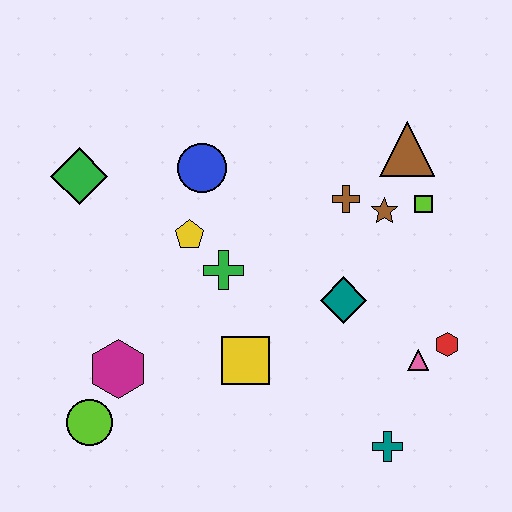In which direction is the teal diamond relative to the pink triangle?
The teal diamond is to the left of the pink triangle.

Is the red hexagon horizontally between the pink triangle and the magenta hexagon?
No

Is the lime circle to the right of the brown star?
No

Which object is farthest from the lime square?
The lime circle is farthest from the lime square.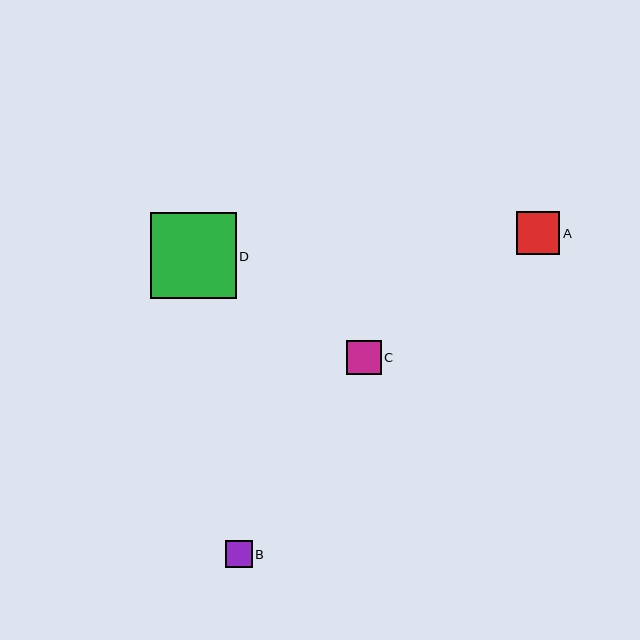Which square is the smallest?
Square B is the smallest with a size of approximately 27 pixels.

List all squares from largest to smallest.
From largest to smallest: D, A, C, B.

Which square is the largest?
Square D is the largest with a size of approximately 86 pixels.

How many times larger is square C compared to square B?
Square C is approximately 1.3 times the size of square B.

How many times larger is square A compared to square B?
Square A is approximately 1.6 times the size of square B.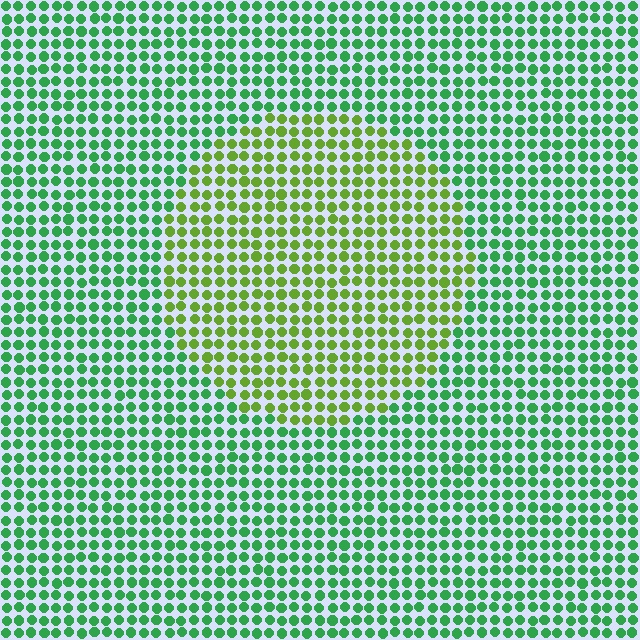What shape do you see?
I see a circle.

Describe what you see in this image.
The image is filled with small green elements in a uniform arrangement. A circle-shaped region is visible where the elements are tinted to a slightly different hue, forming a subtle color boundary.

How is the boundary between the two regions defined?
The boundary is defined purely by a slight shift in hue (about 42 degrees). Spacing, size, and orientation are identical on both sides.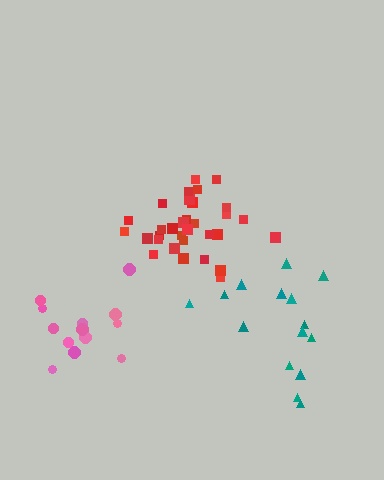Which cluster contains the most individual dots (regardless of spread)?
Red (32).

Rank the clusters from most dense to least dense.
red, teal, pink.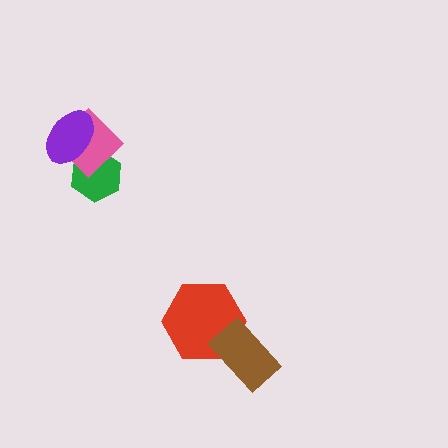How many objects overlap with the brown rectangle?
1 object overlaps with the brown rectangle.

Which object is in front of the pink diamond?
The purple ellipse is in front of the pink diamond.